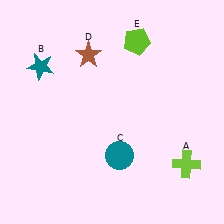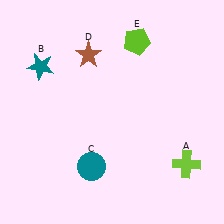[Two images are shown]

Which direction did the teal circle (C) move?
The teal circle (C) moved left.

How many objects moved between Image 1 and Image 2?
1 object moved between the two images.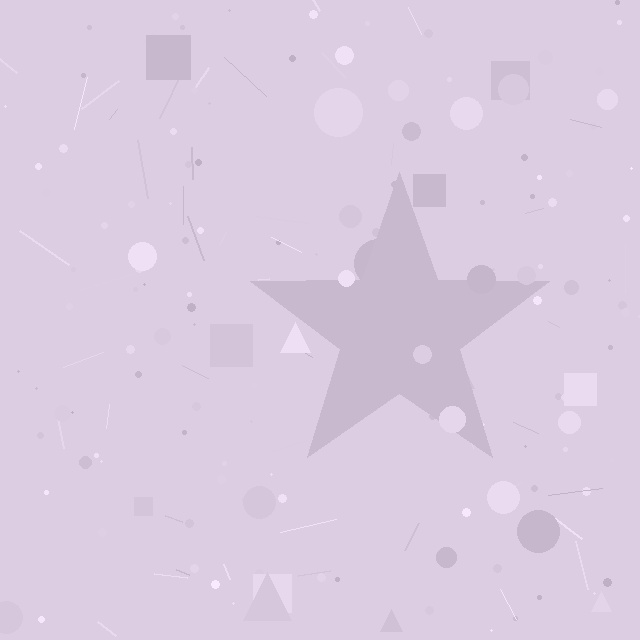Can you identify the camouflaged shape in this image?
The camouflaged shape is a star.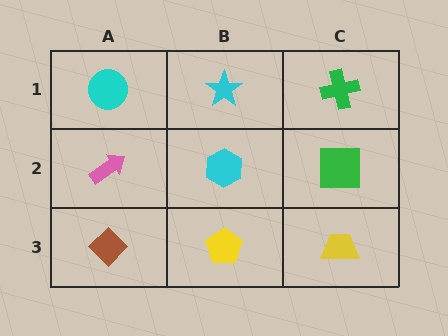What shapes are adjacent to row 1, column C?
A green square (row 2, column C), a cyan star (row 1, column B).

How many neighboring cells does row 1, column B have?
3.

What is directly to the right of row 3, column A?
A yellow pentagon.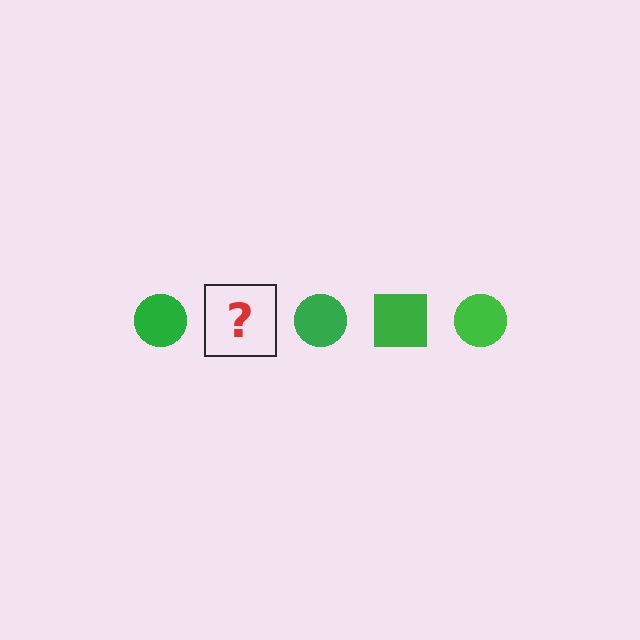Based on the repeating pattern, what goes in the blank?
The blank should be a green square.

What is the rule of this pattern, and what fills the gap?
The rule is that the pattern cycles through circle, square shapes in green. The gap should be filled with a green square.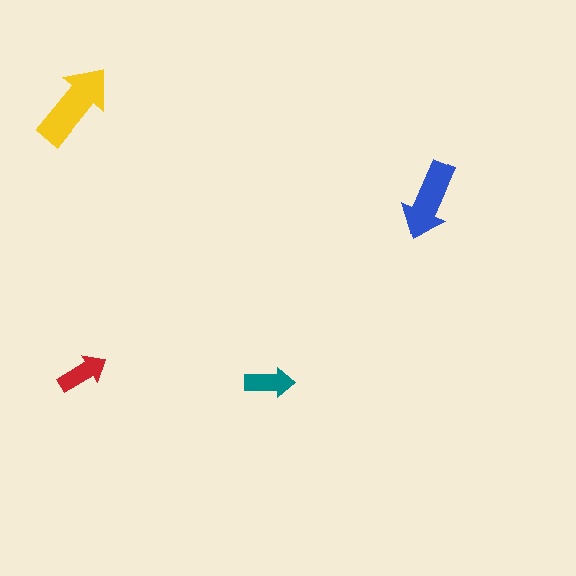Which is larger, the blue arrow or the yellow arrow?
The yellow one.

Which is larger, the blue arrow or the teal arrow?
The blue one.